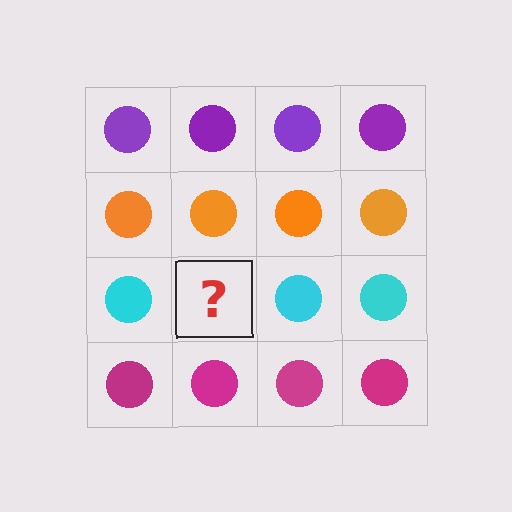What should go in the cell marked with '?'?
The missing cell should contain a cyan circle.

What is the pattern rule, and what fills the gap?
The rule is that each row has a consistent color. The gap should be filled with a cyan circle.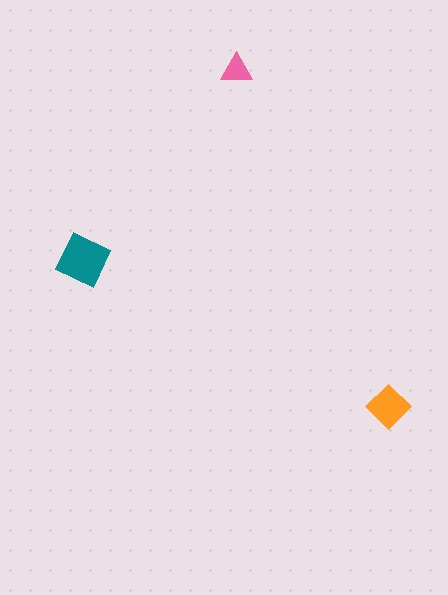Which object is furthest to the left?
The teal square is leftmost.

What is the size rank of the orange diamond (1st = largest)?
2nd.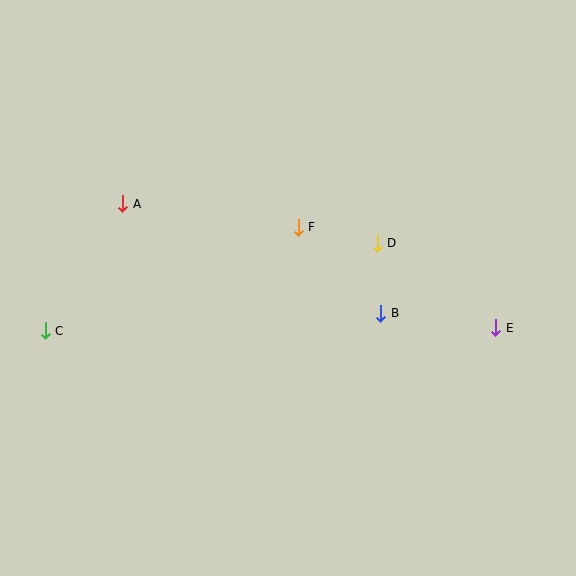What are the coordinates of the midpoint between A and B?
The midpoint between A and B is at (252, 259).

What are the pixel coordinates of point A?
Point A is at (123, 204).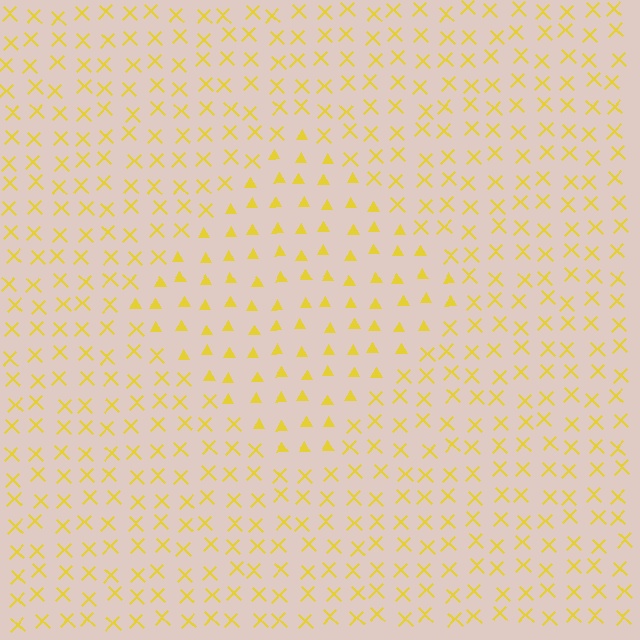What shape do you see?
I see a diamond.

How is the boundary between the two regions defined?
The boundary is defined by a change in element shape: triangles inside vs. X marks outside. All elements share the same color and spacing.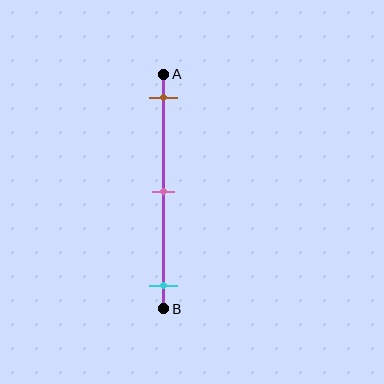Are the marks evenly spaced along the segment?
Yes, the marks are approximately evenly spaced.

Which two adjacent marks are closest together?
The brown and pink marks are the closest adjacent pair.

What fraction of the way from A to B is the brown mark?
The brown mark is approximately 10% (0.1) of the way from A to B.